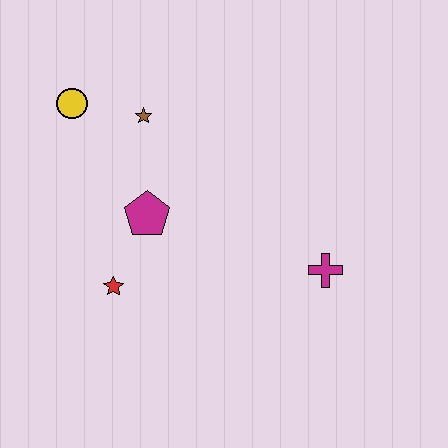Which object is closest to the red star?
The magenta pentagon is closest to the red star.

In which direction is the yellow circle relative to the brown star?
The yellow circle is to the left of the brown star.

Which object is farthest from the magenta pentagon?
The magenta cross is farthest from the magenta pentagon.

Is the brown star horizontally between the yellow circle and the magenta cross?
Yes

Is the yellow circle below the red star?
No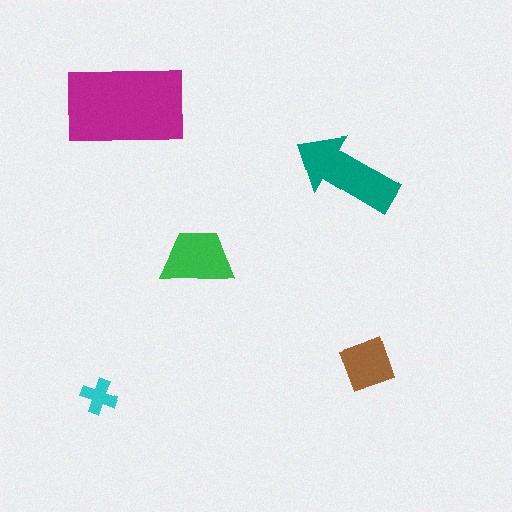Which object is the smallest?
The cyan cross.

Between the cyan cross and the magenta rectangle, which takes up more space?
The magenta rectangle.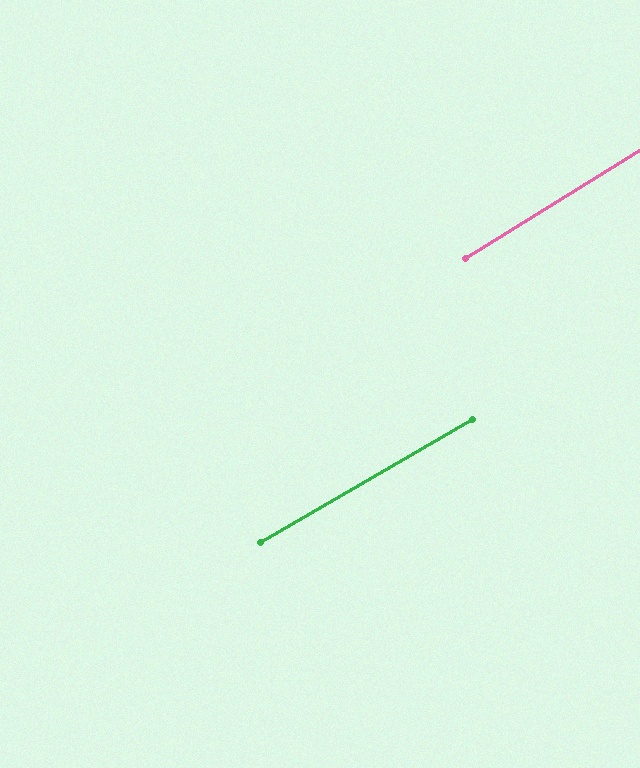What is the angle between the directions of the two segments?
Approximately 2 degrees.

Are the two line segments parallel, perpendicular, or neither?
Parallel — their directions differ by only 1.6°.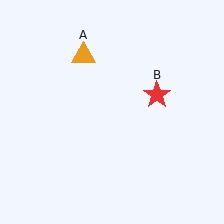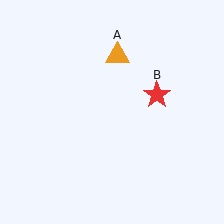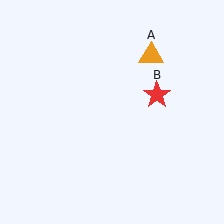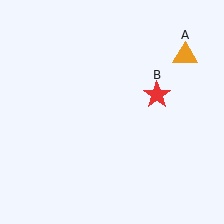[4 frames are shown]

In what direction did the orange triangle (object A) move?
The orange triangle (object A) moved right.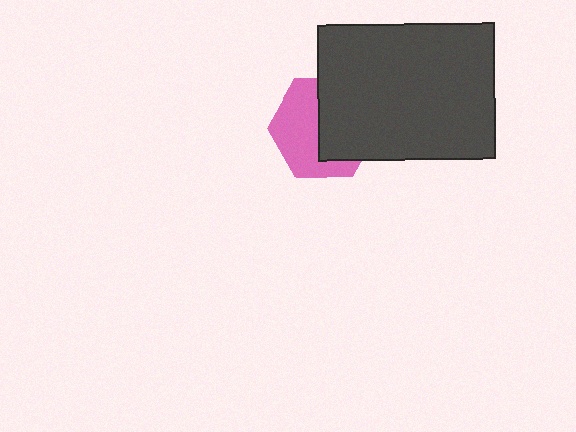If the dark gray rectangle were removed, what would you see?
You would see the complete pink hexagon.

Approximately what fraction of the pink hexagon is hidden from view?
Roughly 49% of the pink hexagon is hidden behind the dark gray rectangle.